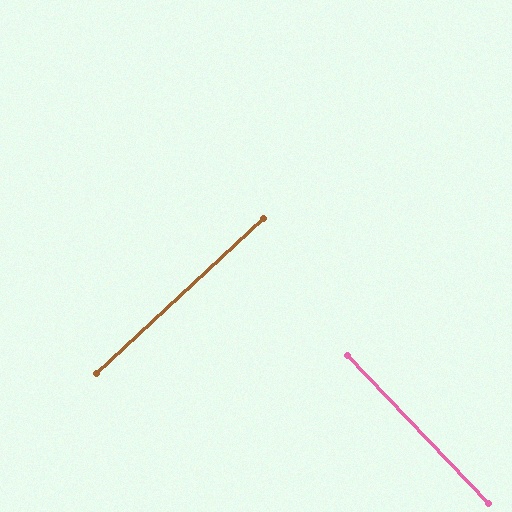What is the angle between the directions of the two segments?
Approximately 89 degrees.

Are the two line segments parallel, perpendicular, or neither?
Perpendicular — they meet at approximately 89°.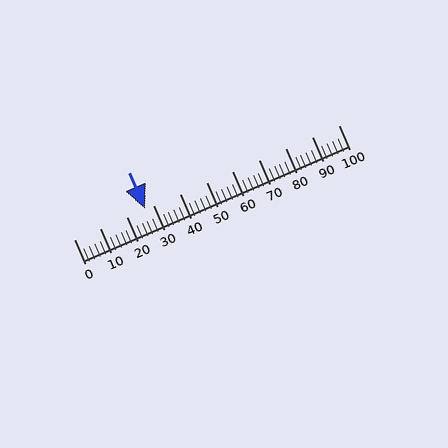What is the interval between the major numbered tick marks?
The major tick marks are spaced 10 units apart.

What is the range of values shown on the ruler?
The ruler shows values from 0 to 100.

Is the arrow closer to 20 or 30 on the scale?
The arrow is closer to 30.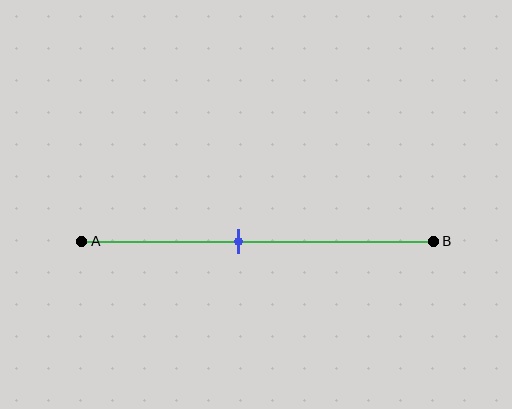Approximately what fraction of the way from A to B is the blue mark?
The blue mark is approximately 45% of the way from A to B.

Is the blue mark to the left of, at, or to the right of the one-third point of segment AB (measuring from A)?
The blue mark is to the right of the one-third point of segment AB.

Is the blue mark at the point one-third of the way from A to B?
No, the mark is at about 45% from A, not at the 33% one-third point.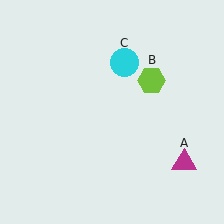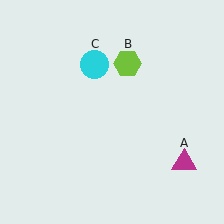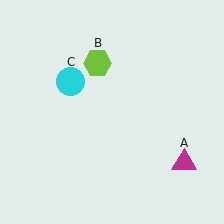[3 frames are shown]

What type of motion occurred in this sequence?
The lime hexagon (object B), cyan circle (object C) rotated counterclockwise around the center of the scene.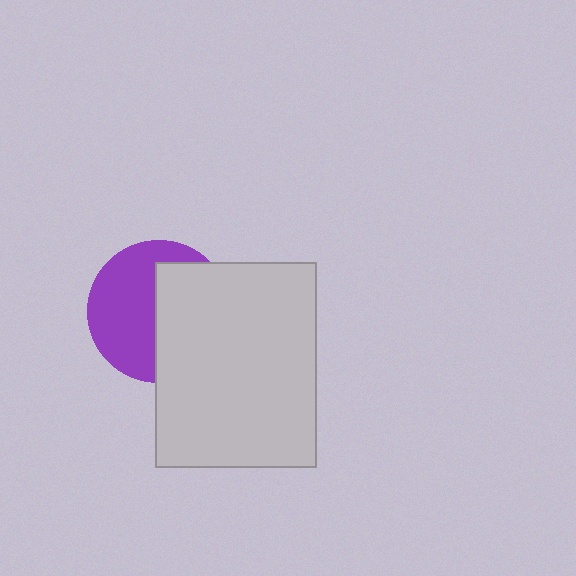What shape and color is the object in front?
The object in front is a light gray rectangle.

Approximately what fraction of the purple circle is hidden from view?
Roughly 48% of the purple circle is hidden behind the light gray rectangle.